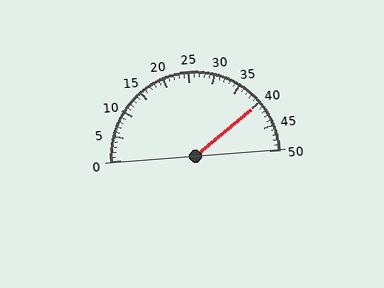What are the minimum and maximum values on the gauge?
The gauge ranges from 0 to 50.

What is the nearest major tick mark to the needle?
The nearest major tick mark is 40.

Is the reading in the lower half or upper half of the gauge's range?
The reading is in the upper half of the range (0 to 50).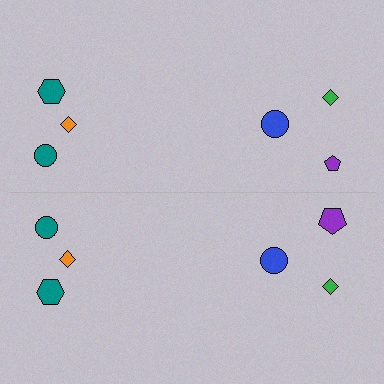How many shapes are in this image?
There are 12 shapes in this image.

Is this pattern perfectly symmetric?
No, the pattern is not perfectly symmetric. The purple pentagon on the bottom side has a different size than its mirror counterpart.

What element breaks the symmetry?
The purple pentagon on the bottom side has a different size than its mirror counterpart.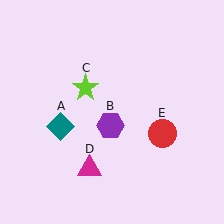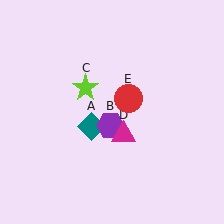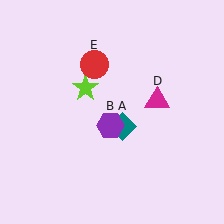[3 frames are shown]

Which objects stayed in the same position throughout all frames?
Purple hexagon (object B) and lime star (object C) remained stationary.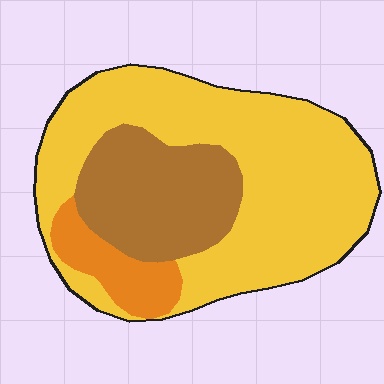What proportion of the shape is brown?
Brown covers around 25% of the shape.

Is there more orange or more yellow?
Yellow.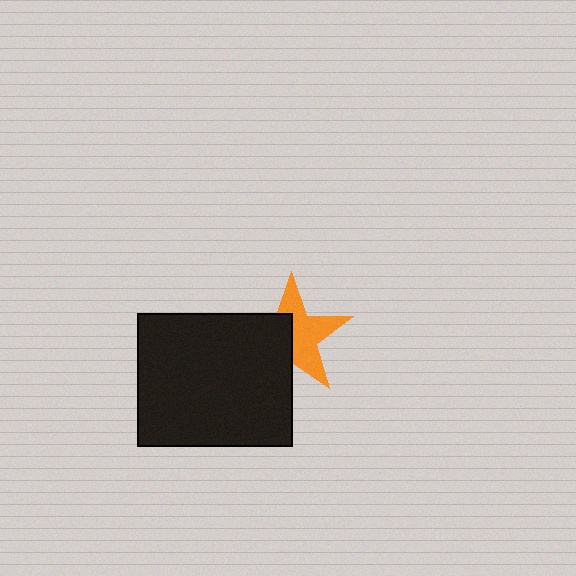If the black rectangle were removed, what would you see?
You would see the complete orange star.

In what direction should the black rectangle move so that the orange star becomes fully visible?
The black rectangle should move toward the lower-left. That is the shortest direction to clear the overlap and leave the orange star fully visible.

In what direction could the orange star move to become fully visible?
The orange star could move toward the upper-right. That would shift it out from behind the black rectangle entirely.